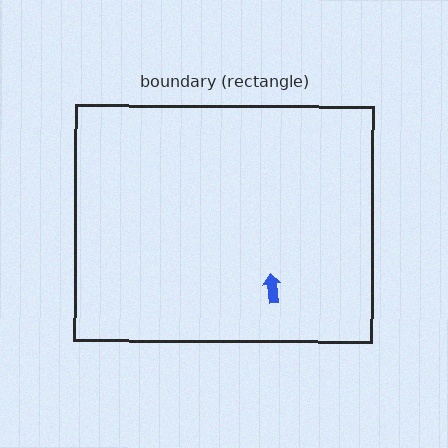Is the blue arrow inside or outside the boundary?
Inside.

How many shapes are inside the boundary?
1 inside, 0 outside.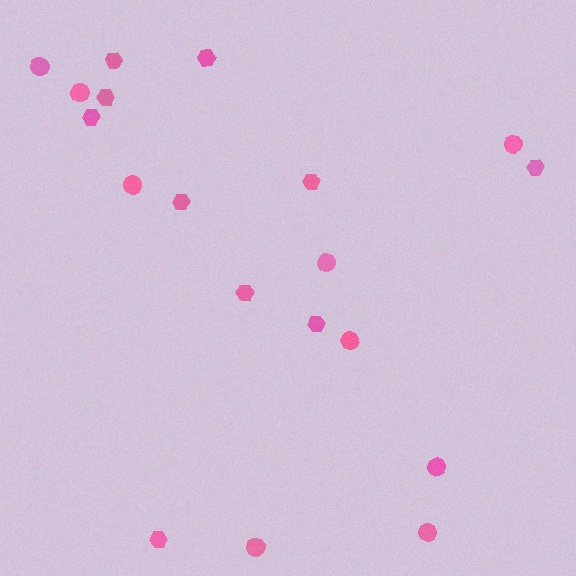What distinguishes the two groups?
There are 2 groups: one group of hexagons (10) and one group of circles (9).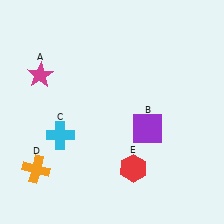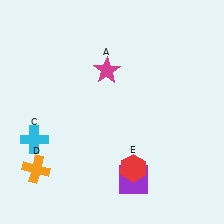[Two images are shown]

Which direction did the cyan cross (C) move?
The cyan cross (C) moved left.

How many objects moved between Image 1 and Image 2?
3 objects moved between the two images.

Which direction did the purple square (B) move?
The purple square (B) moved down.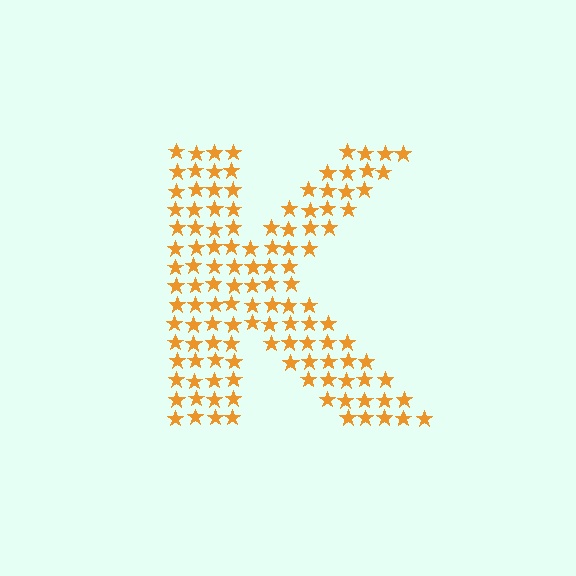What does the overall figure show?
The overall figure shows the letter K.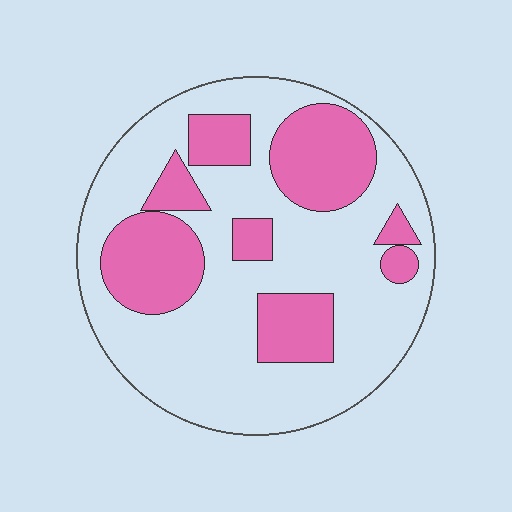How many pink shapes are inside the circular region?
8.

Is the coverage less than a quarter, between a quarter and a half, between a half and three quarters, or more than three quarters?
Between a quarter and a half.